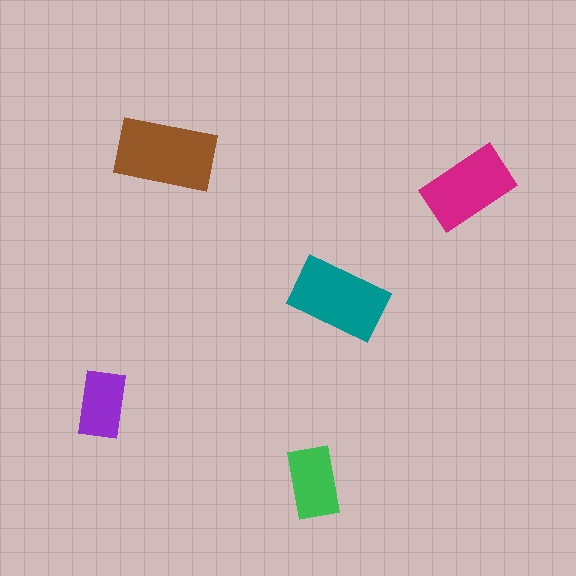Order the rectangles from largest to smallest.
the brown one, the teal one, the magenta one, the green one, the purple one.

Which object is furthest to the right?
The magenta rectangle is rightmost.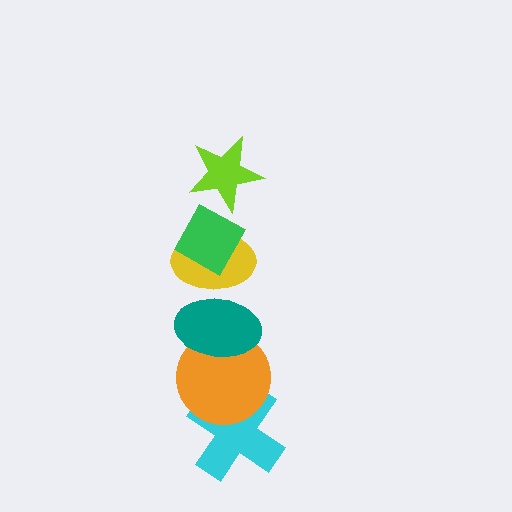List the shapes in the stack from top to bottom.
From top to bottom: the lime star, the green diamond, the yellow ellipse, the teal ellipse, the orange circle, the cyan cross.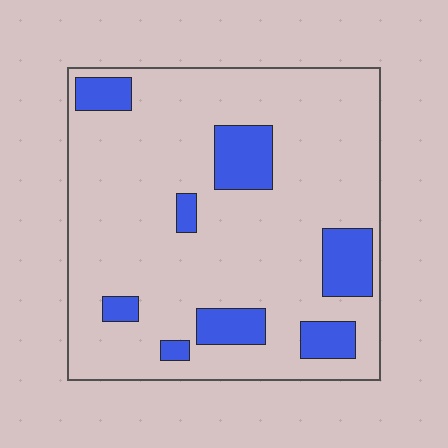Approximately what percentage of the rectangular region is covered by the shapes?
Approximately 15%.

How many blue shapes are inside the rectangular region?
8.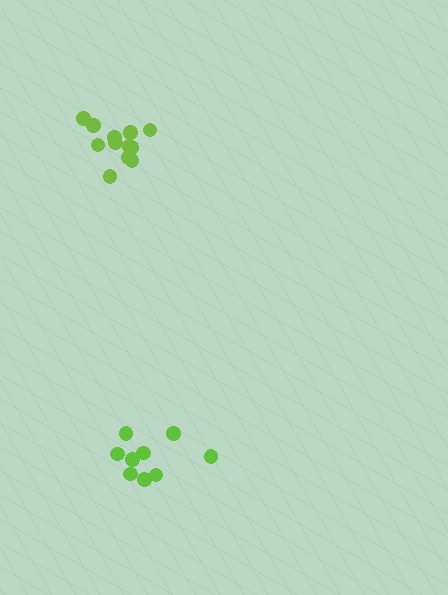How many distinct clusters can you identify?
There are 2 distinct clusters.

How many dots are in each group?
Group 1: 9 dots, Group 2: 12 dots (21 total).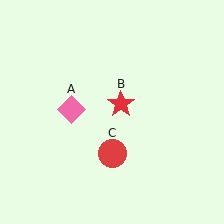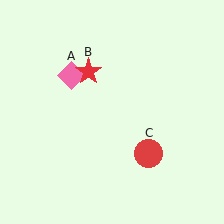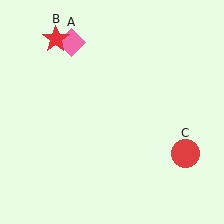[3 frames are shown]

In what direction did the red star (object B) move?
The red star (object B) moved up and to the left.